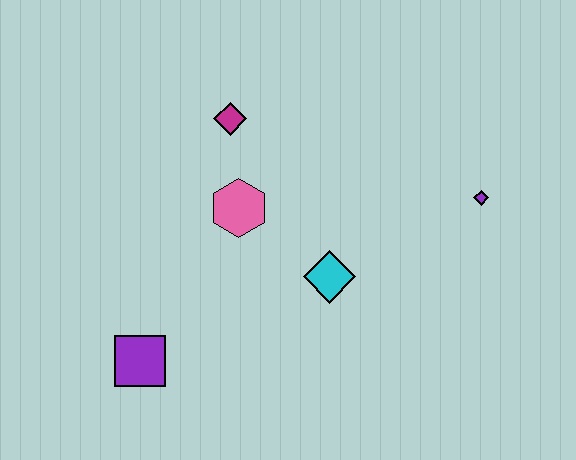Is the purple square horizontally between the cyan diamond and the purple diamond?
No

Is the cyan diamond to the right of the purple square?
Yes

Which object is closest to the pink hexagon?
The magenta diamond is closest to the pink hexagon.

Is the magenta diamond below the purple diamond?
No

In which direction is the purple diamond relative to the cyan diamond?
The purple diamond is to the right of the cyan diamond.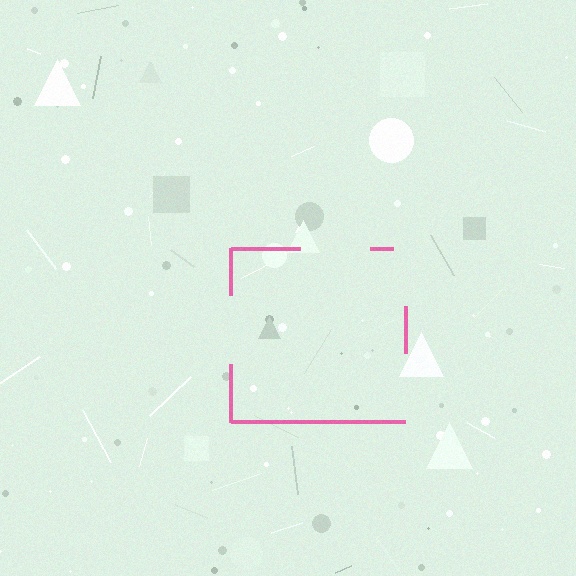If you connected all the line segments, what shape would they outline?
They would outline a square.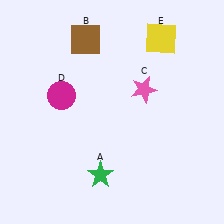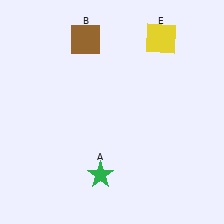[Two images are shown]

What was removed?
The magenta circle (D), the pink star (C) were removed in Image 2.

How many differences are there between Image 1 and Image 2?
There are 2 differences between the two images.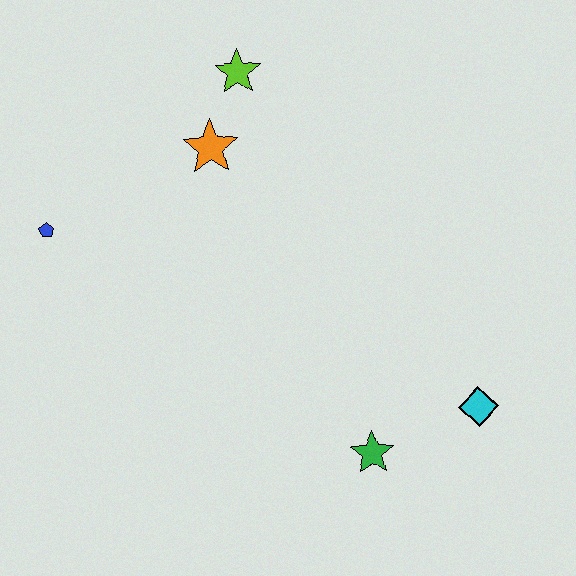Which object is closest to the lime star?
The orange star is closest to the lime star.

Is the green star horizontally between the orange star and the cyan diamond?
Yes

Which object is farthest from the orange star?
The cyan diamond is farthest from the orange star.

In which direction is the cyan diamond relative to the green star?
The cyan diamond is to the right of the green star.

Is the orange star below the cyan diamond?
No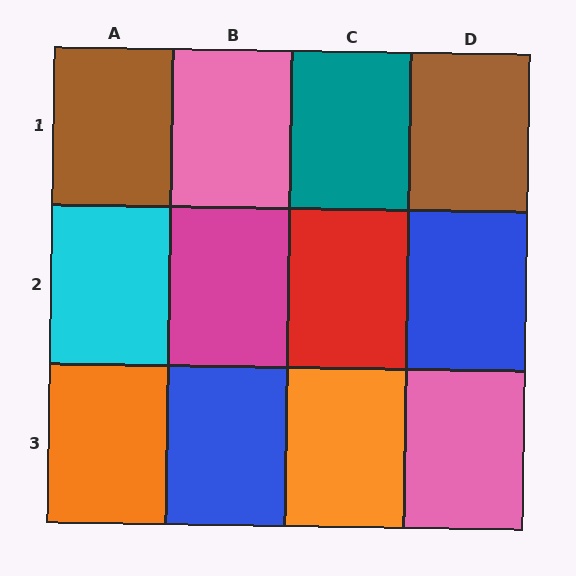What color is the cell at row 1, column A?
Brown.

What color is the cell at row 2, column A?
Cyan.